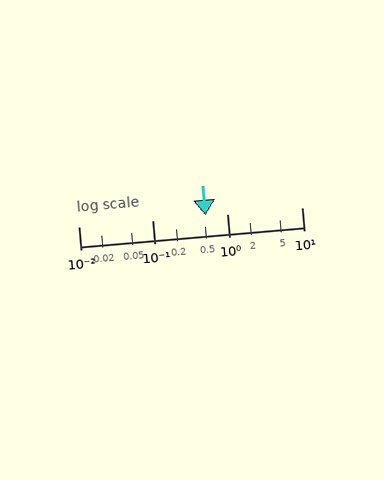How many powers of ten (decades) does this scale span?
The scale spans 3 decades, from 0.01 to 10.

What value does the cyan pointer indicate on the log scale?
The pointer indicates approximately 0.51.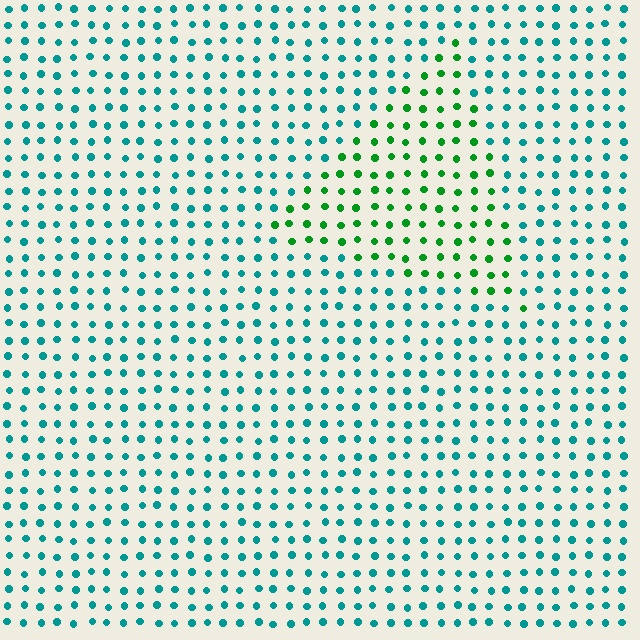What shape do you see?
I see a triangle.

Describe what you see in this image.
The image is filled with small teal elements in a uniform arrangement. A triangle-shaped region is visible where the elements are tinted to a slightly different hue, forming a subtle color boundary.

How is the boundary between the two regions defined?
The boundary is defined purely by a slight shift in hue (about 47 degrees). Spacing, size, and orientation are identical on both sides.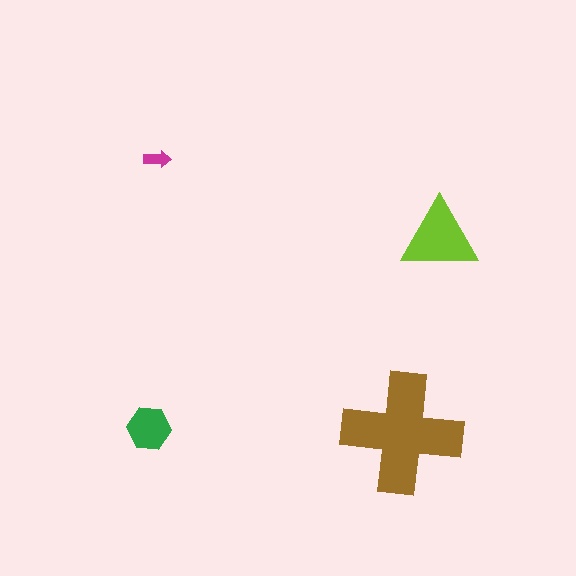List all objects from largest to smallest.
The brown cross, the lime triangle, the green hexagon, the magenta arrow.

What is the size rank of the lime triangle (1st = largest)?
2nd.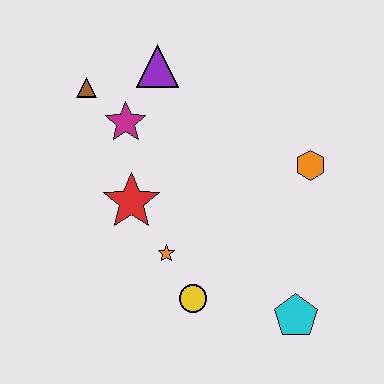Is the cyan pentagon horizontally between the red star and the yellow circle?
No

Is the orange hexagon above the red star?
Yes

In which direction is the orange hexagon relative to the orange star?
The orange hexagon is to the right of the orange star.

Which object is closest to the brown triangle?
The magenta star is closest to the brown triangle.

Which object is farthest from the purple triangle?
The cyan pentagon is farthest from the purple triangle.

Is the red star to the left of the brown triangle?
No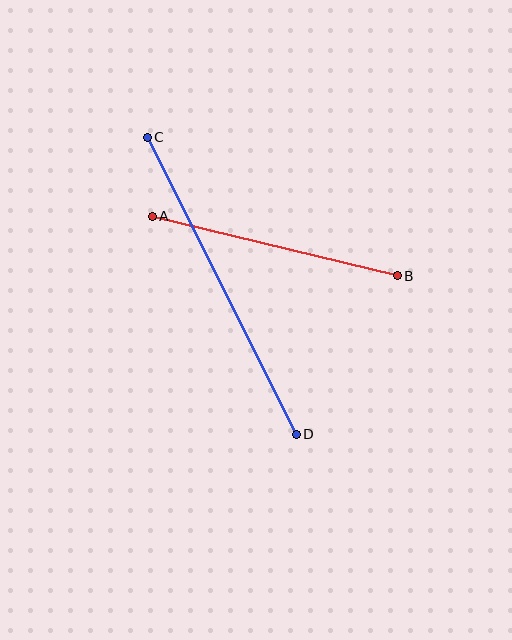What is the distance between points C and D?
The distance is approximately 332 pixels.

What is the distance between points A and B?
The distance is approximately 252 pixels.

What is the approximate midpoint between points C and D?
The midpoint is at approximately (222, 286) pixels.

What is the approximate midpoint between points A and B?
The midpoint is at approximately (275, 246) pixels.